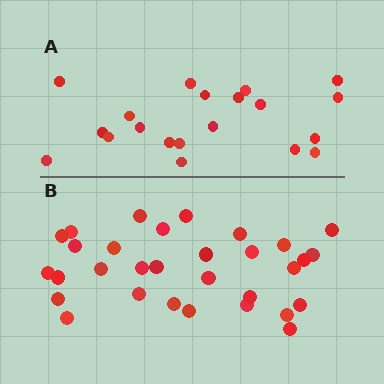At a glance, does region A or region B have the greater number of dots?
Region B (the bottom region) has more dots.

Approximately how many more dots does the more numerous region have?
Region B has roughly 12 or so more dots than region A.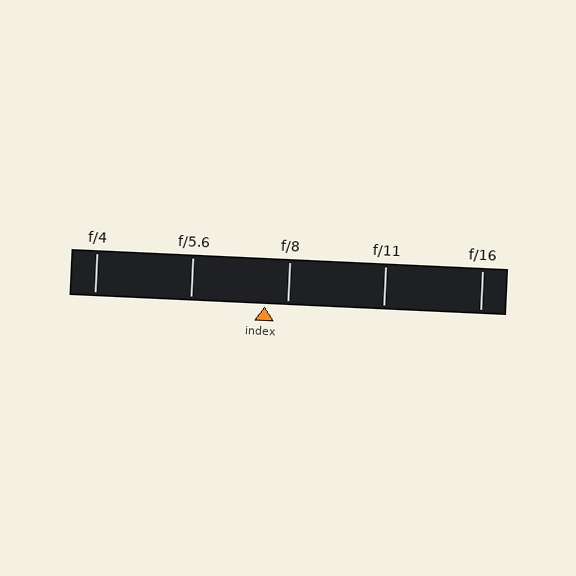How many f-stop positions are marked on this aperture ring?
There are 5 f-stop positions marked.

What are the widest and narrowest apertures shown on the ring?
The widest aperture shown is f/4 and the narrowest is f/16.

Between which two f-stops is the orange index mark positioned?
The index mark is between f/5.6 and f/8.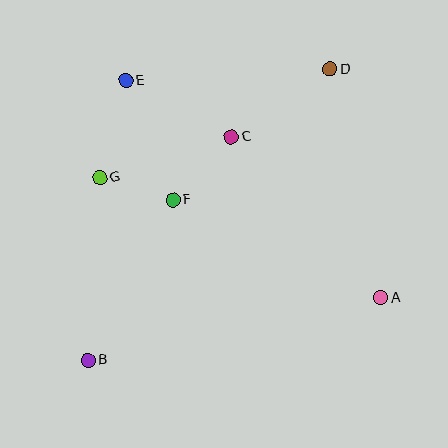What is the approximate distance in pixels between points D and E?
The distance between D and E is approximately 204 pixels.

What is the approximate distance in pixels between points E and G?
The distance between E and G is approximately 100 pixels.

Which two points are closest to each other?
Points F and G are closest to each other.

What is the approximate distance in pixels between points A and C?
The distance between A and C is approximately 220 pixels.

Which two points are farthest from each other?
Points B and D are farthest from each other.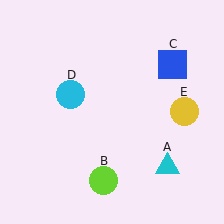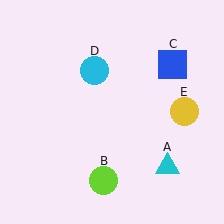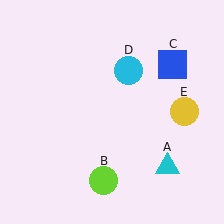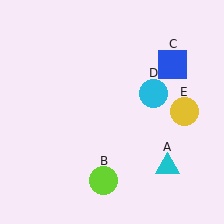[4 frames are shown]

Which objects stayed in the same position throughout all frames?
Cyan triangle (object A) and lime circle (object B) and blue square (object C) and yellow circle (object E) remained stationary.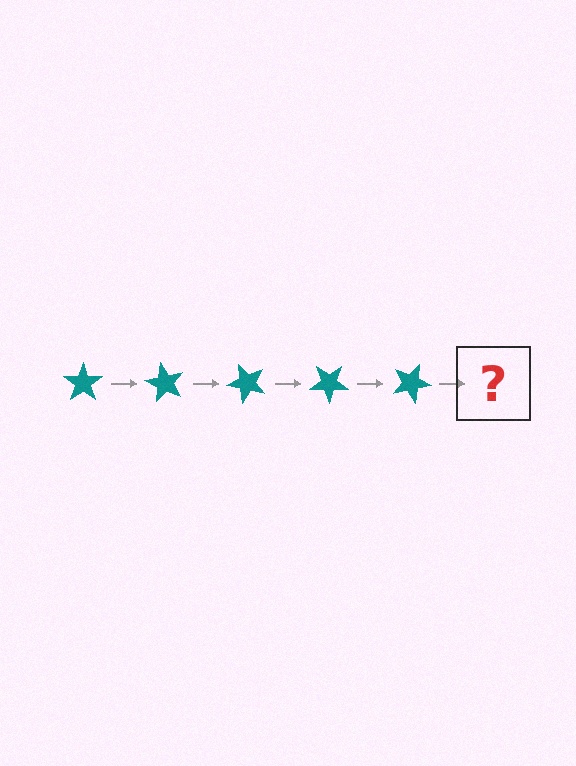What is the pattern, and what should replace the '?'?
The pattern is that the star rotates 60 degrees each step. The '?' should be a teal star rotated 300 degrees.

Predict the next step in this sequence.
The next step is a teal star rotated 300 degrees.